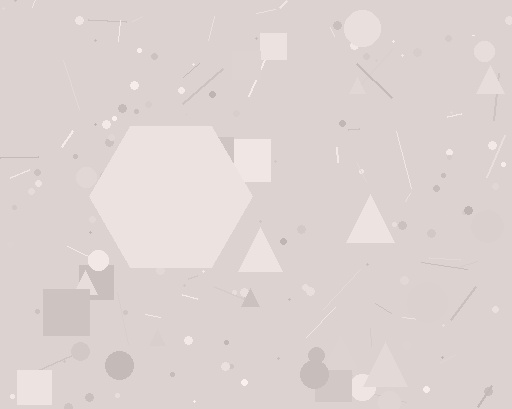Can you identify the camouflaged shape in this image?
The camouflaged shape is a hexagon.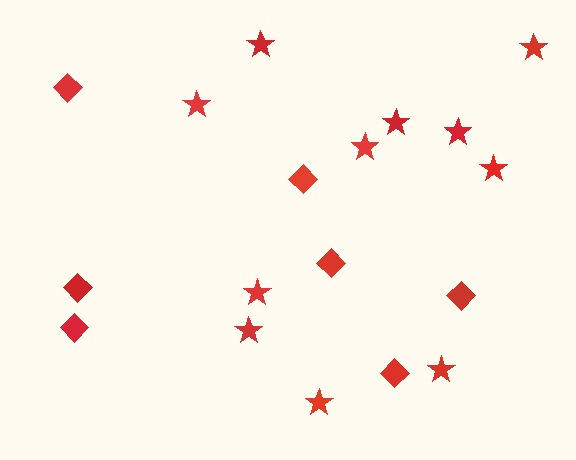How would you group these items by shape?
There are 2 groups: one group of diamonds (7) and one group of stars (11).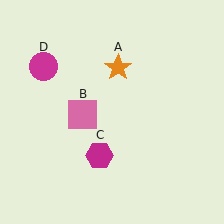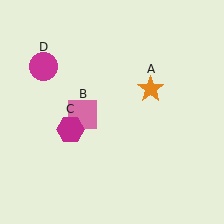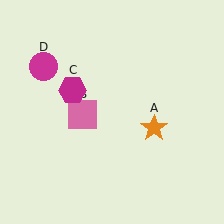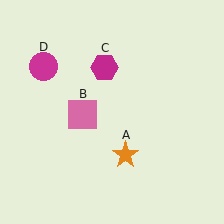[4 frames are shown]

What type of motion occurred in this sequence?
The orange star (object A), magenta hexagon (object C) rotated clockwise around the center of the scene.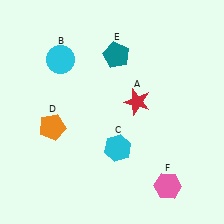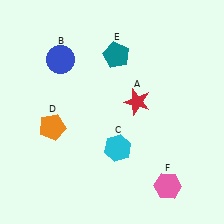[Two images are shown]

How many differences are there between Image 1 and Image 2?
There is 1 difference between the two images.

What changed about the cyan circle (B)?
In Image 1, B is cyan. In Image 2, it changed to blue.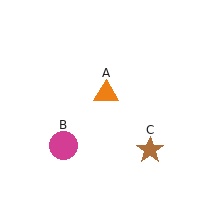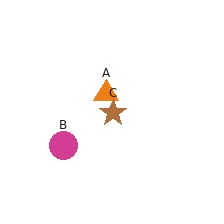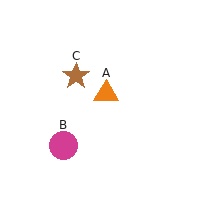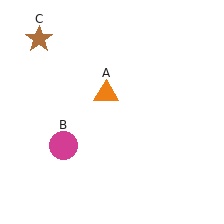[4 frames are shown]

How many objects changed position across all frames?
1 object changed position: brown star (object C).